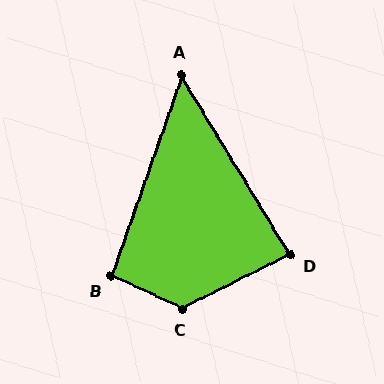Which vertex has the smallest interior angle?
A, at approximately 51 degrees.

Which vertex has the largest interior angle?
C, at approximately 129 degrees.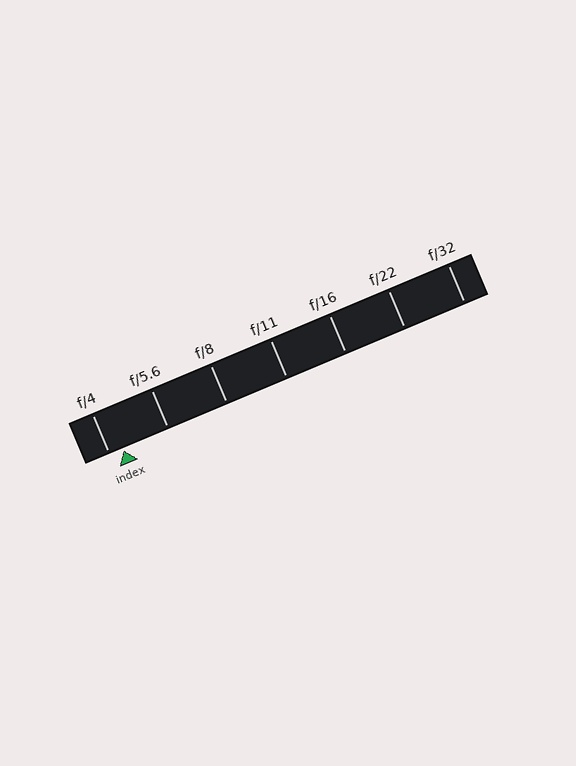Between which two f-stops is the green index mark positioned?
The index mark is between f/4 and f/5.6.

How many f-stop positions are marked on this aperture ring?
There are 7 f-stop positions marked.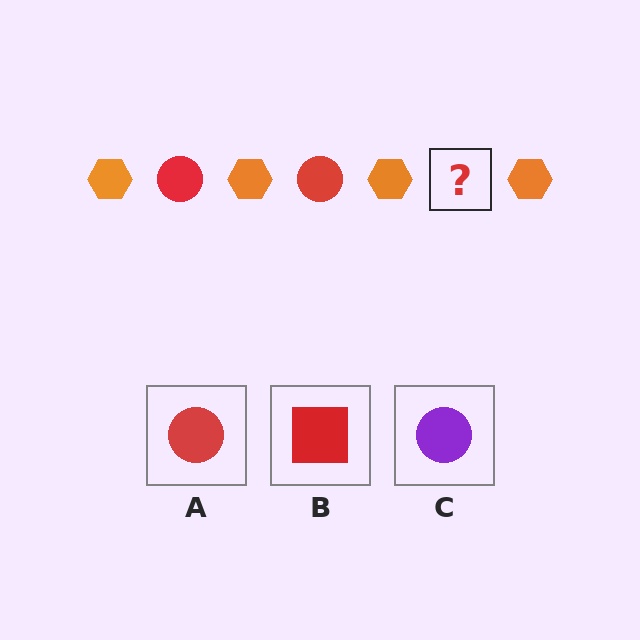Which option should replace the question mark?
Option A.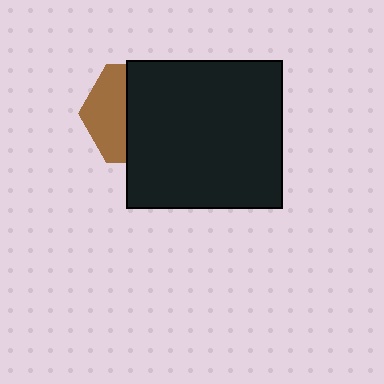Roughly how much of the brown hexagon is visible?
A small part of it is visible (roughly 39%).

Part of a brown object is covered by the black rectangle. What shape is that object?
It is a hexagon.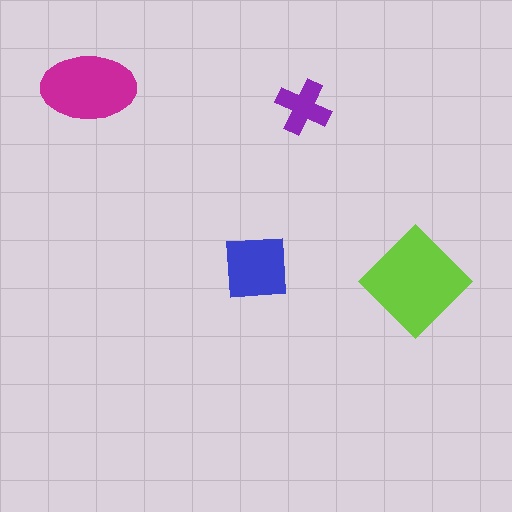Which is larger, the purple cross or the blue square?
The blue square.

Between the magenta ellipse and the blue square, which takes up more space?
The magenta ellipse.